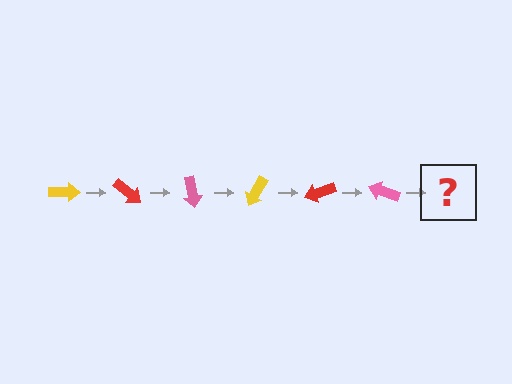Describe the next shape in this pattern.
It should be a yellow arrow, rotated 240 degrees from the start.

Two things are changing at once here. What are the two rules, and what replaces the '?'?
The two rules are that it rotates 40 degrees each step and the color cycles through yellow, red, and pink. The '?' should be a yellow arrow, rotated 240 degrees from the start.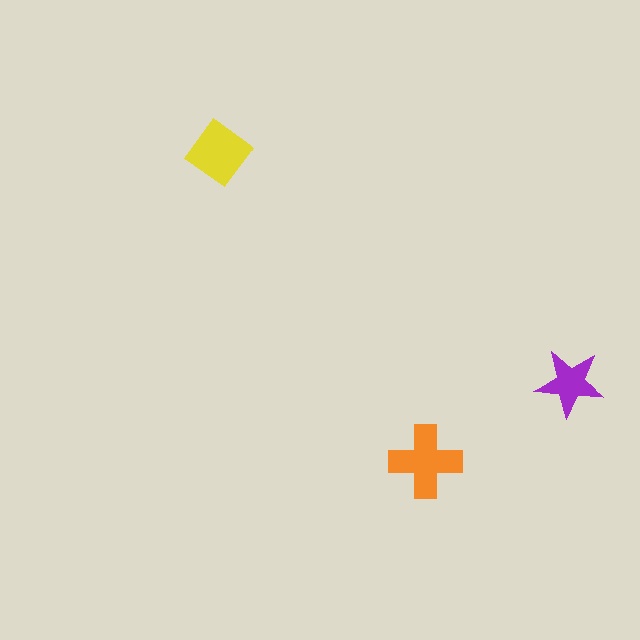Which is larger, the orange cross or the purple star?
The orange cross.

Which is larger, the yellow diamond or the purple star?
The yellow diamond.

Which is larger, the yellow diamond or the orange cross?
The orange cross.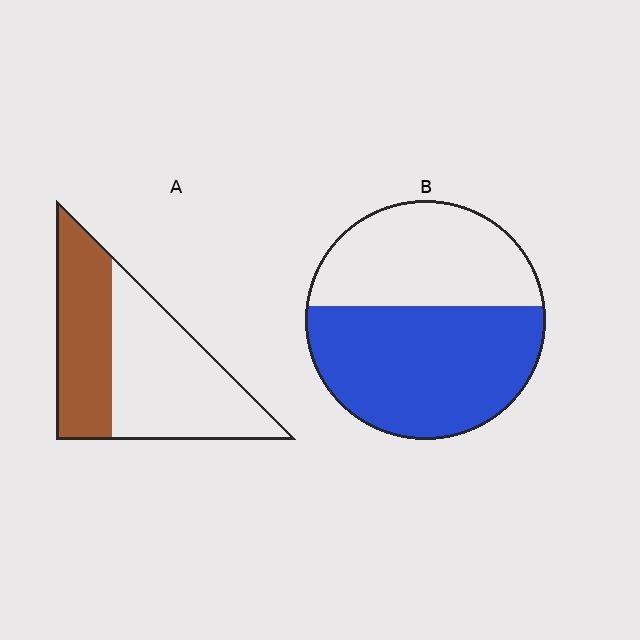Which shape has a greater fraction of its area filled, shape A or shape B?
Shape B.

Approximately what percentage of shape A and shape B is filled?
A is approximately 40% and B is approximately 55%.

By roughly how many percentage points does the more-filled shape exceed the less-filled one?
By roughly 15 percentage points (B over A).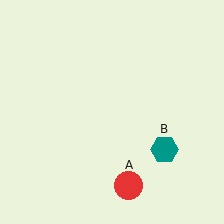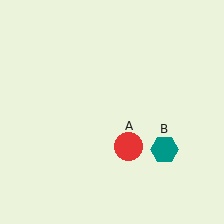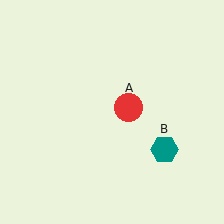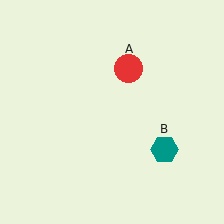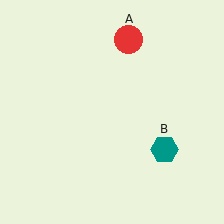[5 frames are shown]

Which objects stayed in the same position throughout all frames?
Teal hexagon (object B) remained stationary.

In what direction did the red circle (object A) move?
The red circle (object A) moved up.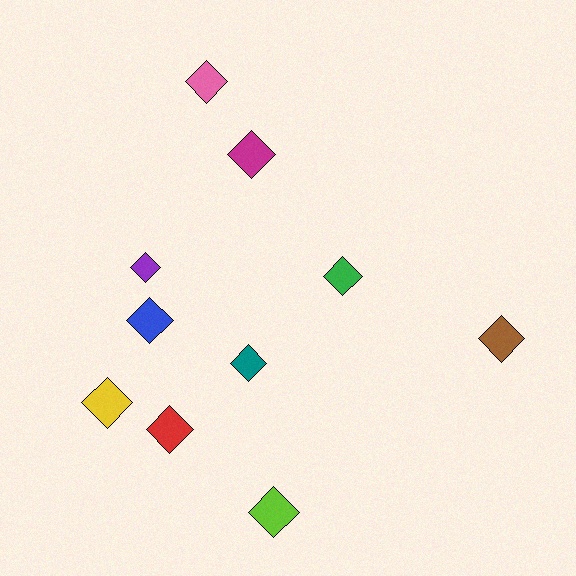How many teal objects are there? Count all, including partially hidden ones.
There is 1 teal object.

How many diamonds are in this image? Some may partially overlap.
There are 10 diamonds.